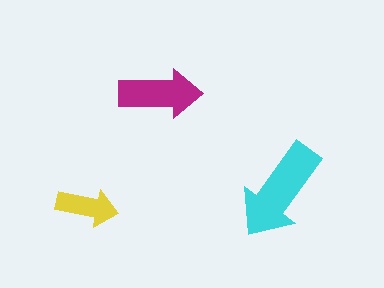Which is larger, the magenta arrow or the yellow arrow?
The magenta one.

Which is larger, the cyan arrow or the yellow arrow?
The cyan one.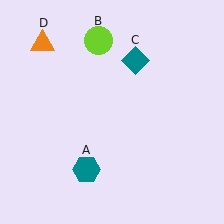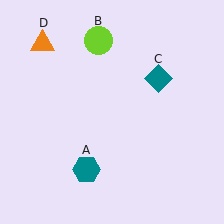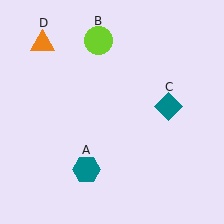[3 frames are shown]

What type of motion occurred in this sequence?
The teal diamond (object C) rotated clockwise around the center of the scene.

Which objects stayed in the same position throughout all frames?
Teal hexagon (object A) and lime circle (object B) and orange triangle (object D) remained stationary.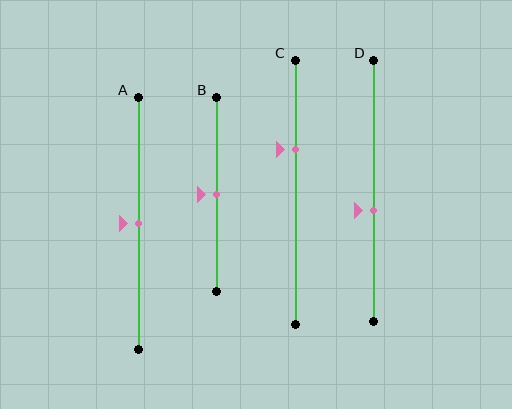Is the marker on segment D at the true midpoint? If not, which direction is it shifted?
No, the marker on segment D is shifted downward by about 8% of the segment length.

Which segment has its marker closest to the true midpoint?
Segment A has its marker closest to the true midpoint.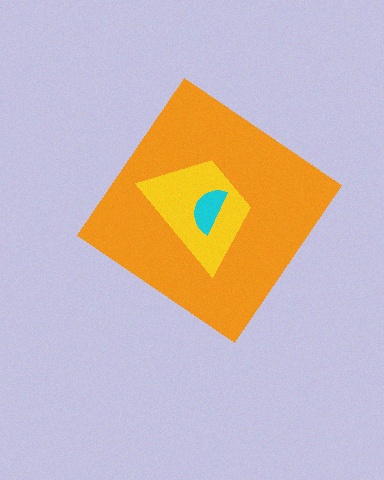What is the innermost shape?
The cyan semicircle.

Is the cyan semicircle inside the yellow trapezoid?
Yes.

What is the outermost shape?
The orange diamond.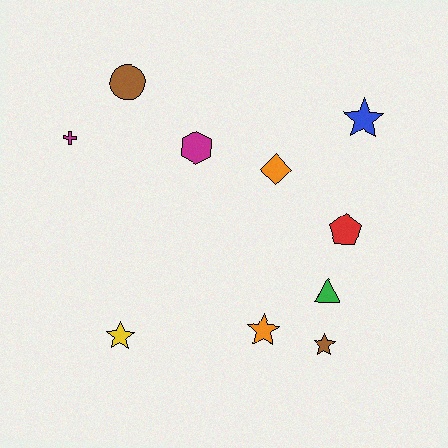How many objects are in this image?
There are 10 objects.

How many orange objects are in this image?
There are 2 orange objects.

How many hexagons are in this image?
There is 1 hexagon.